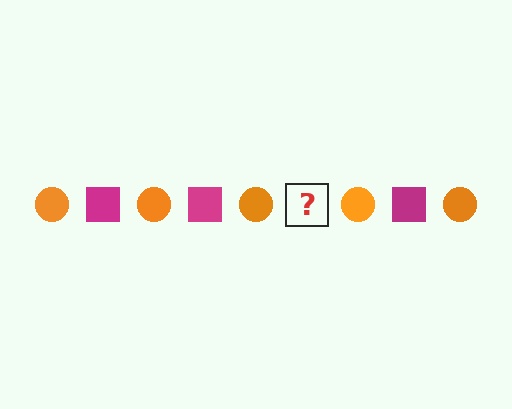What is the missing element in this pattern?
The missing element is a magenta square.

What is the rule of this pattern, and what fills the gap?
The rule is that the pattern alternates between orange circle and magenta square. The gap should be filled with a magenta square.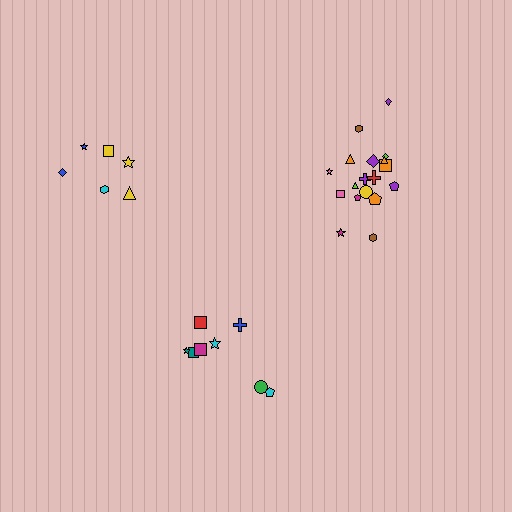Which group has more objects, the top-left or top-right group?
The top-right group.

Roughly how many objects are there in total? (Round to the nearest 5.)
Roughly 30 objects in total.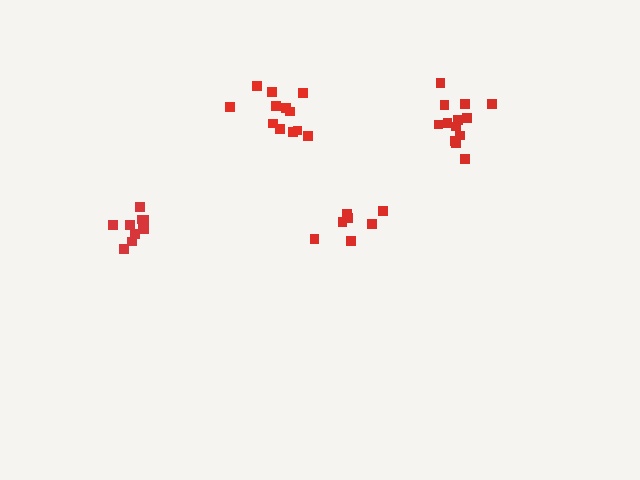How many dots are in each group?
Group 1: 12 dots, Group 2: 13 dots, Group 3: 10 dots, Group 4: 7 dots (42 total).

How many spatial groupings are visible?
There are 4 spatial groupings.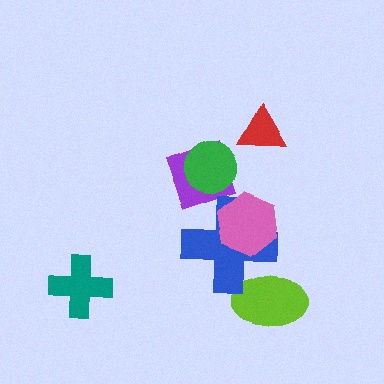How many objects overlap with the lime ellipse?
1 object overlaps with the lime ellipse.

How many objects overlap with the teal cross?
0 objects overlap with the teal cross.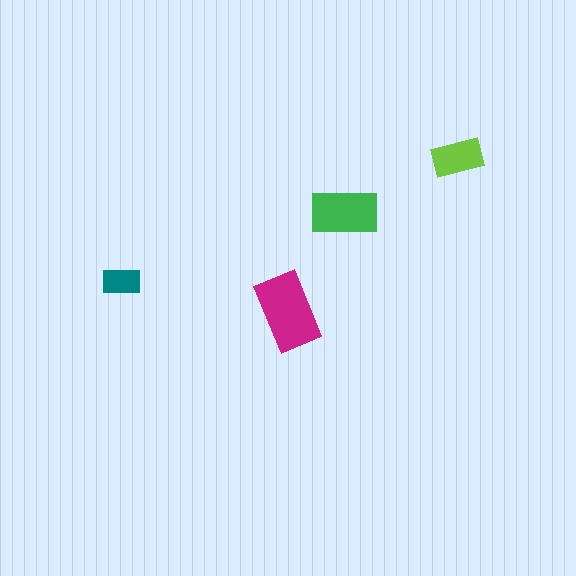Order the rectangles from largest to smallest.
the magenta one, the green one, the lime one, the teal one.